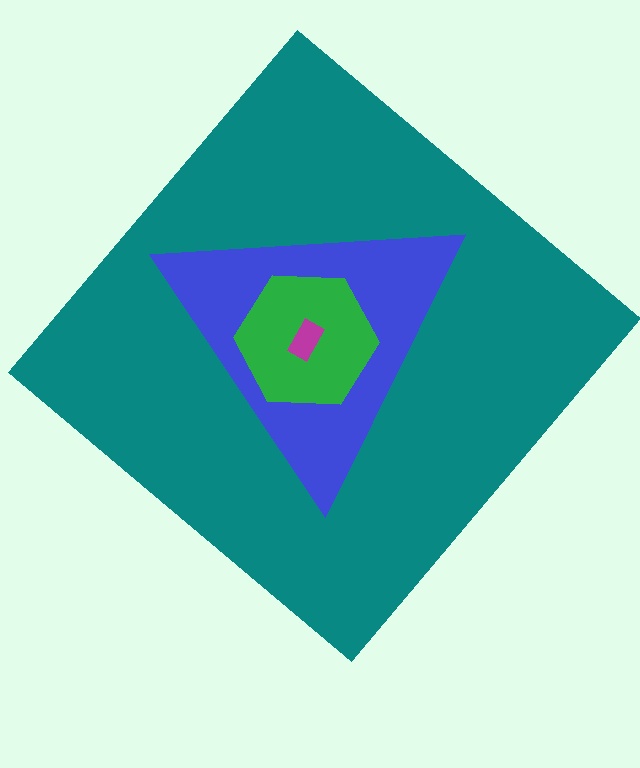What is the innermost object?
The magenta rectangle.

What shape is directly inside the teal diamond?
The blue triangle.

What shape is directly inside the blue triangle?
The green hexagon.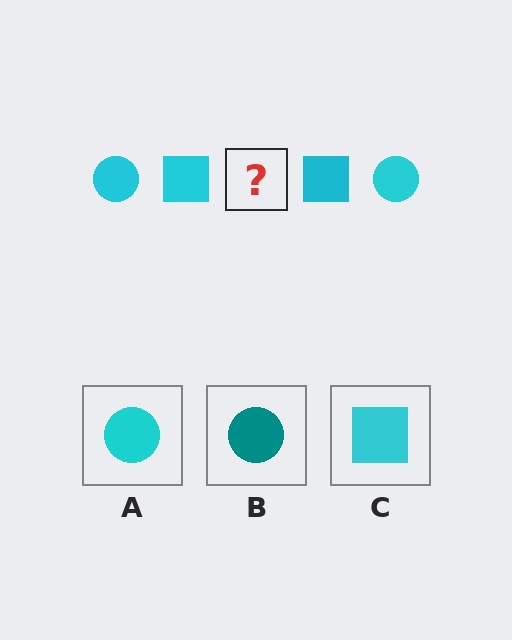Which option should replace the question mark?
Option A.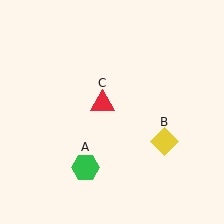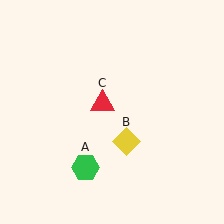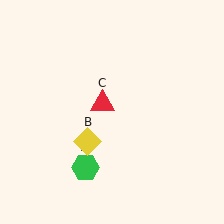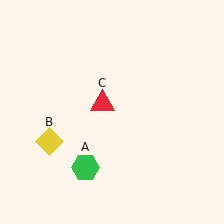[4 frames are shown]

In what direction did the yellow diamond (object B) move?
The yellow diamond (object B) moved left.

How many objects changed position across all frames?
1 object changed position: yellow diamond (object B).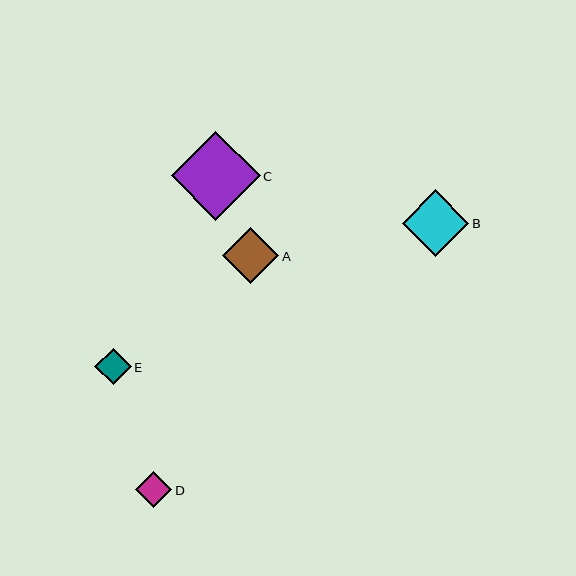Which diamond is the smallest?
Diamond D is the smallest with a size of approximately 36 pixels.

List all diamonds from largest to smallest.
From largest to smallest: C, B, A, E, D.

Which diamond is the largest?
Diamond C is the largest with a size of approximately 89 pixels.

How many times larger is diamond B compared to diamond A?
Diamond B is approximately 1.2 times the size of diamond A.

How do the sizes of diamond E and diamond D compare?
Diamond E and diamond D are approximately the same size.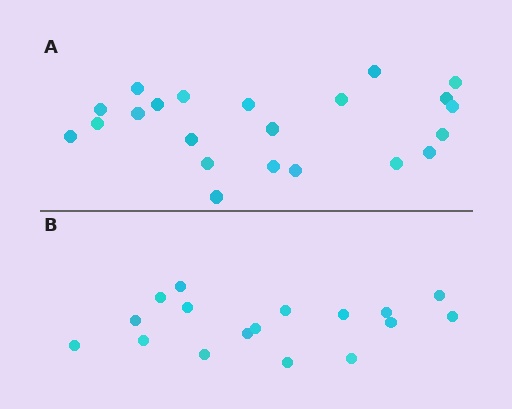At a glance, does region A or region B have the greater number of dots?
Region A (the top region) has more dots.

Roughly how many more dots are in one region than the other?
Region A has about 5 more dots than region B.